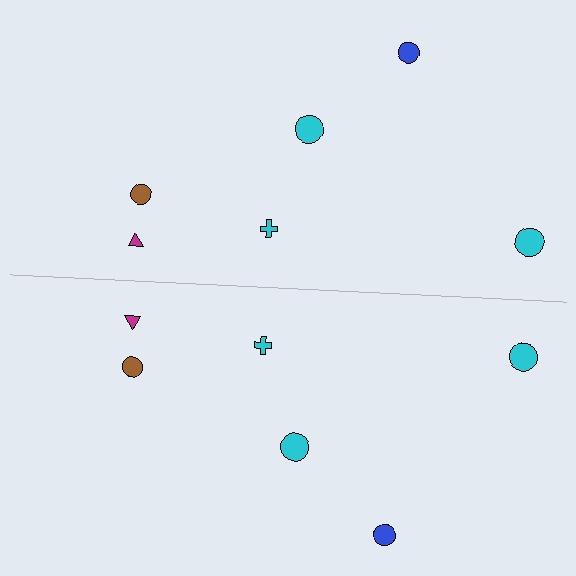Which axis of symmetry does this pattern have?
The pattern has a horizontal axis of symmetry running through the center of the image.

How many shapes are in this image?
There are 12 shapes in this image.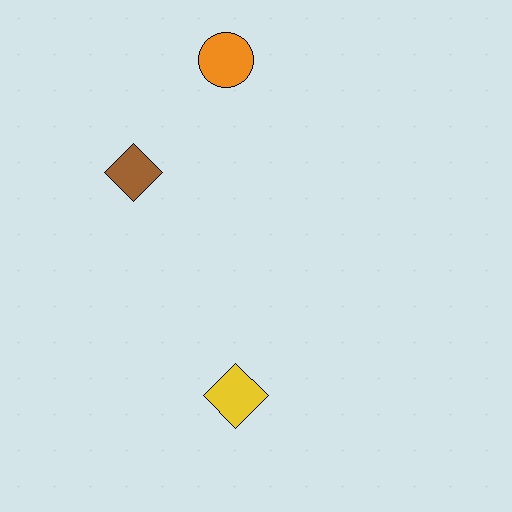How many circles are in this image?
There is 1 circle.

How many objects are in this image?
There are 3 objects.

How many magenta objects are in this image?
There are no magenta objects.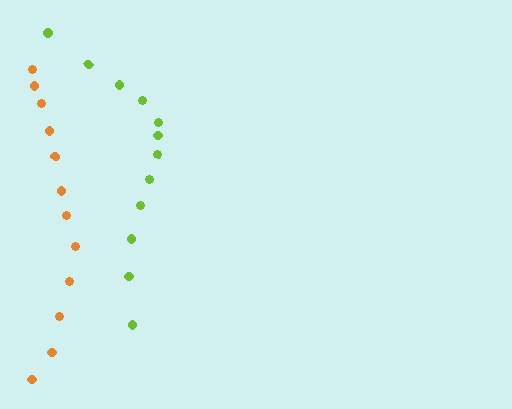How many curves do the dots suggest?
There are 2 distinct paths.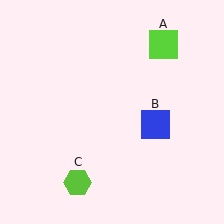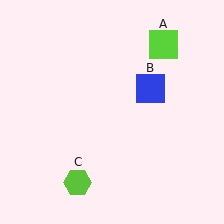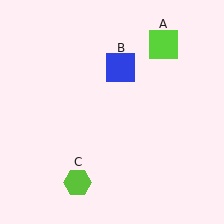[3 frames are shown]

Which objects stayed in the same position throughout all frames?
Lime square (object A) and lime hexagon (object C) remained stationary.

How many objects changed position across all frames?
1 object changed position: blue square (object B).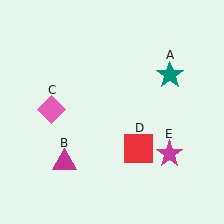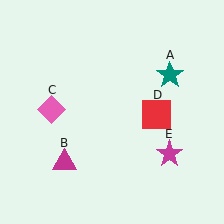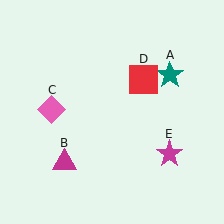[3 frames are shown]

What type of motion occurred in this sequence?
The red square (object D) rotated counterclockwise around the center of the scene.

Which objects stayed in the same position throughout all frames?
Teal star (object A) and magenta triangle (object B) and pink diamond (object C) and magenta star (object E) remained stationary.